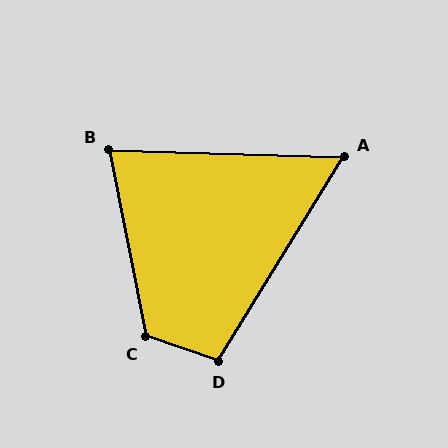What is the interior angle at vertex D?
Approximately 103 degrees (obtuse).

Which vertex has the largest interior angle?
C, at approximately 120 degrees.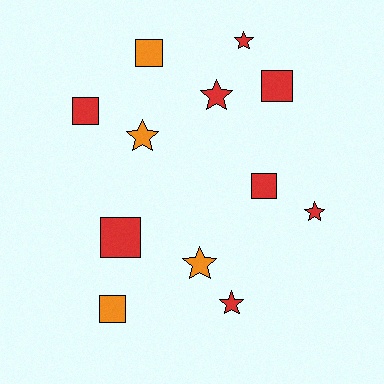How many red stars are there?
There are 4 red stars.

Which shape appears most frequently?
Square, with 6 objects.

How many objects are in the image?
There are 12 objects.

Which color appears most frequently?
Red, with 8 objects.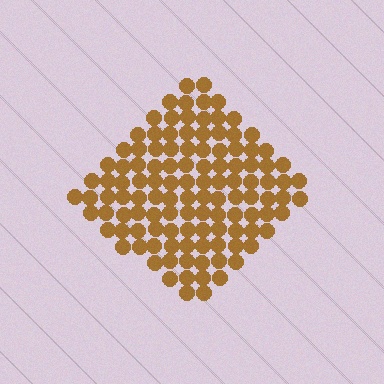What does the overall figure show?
The overall figure shows a diamond.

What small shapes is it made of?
It is made of small circles.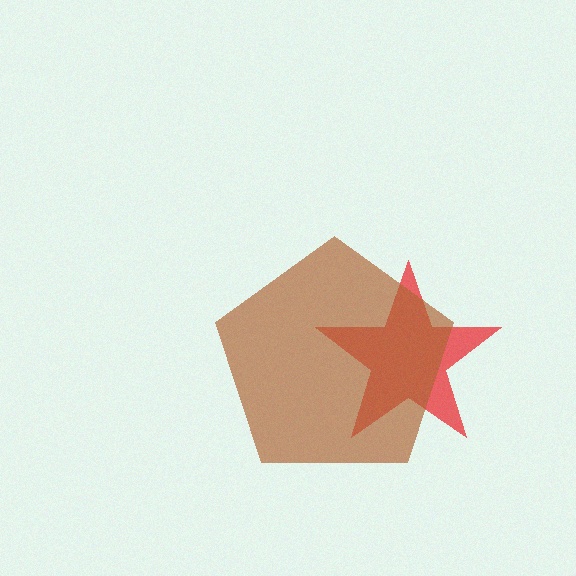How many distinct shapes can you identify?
There are 2 distinct shapes: a red star, a brown pentagon.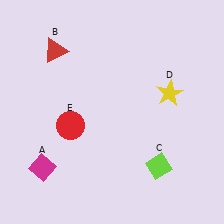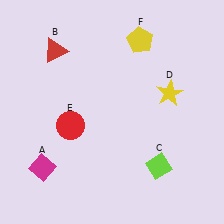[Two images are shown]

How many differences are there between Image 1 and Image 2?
There is 1 difference between the two images.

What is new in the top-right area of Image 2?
A yellow pentagon (F) was added in the top-right area of Image 2.